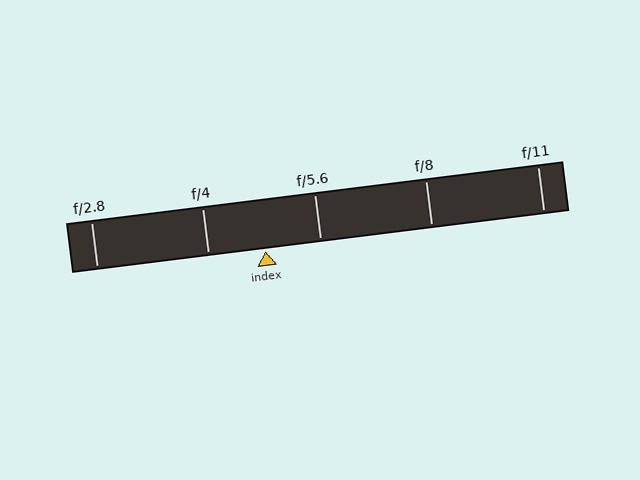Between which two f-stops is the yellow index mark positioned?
The index mark is between f/4 and f/5.6.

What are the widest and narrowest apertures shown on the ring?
The widest aperture shown is f/2.8 and the narrowest is f/11.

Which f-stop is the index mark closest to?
The index mark is closest to f/5.6.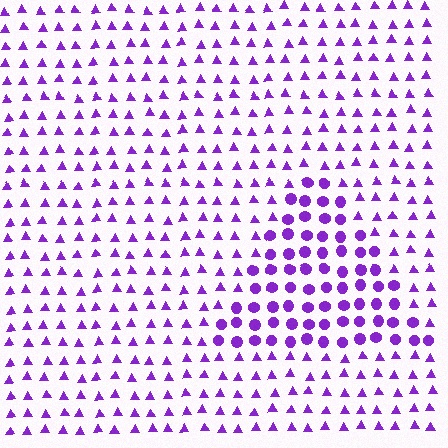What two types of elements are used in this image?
The image uses circles inside the triangle region and triangles outside it.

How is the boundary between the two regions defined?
The boundary is defined by a change in element shape: circles inside vs. triangles outside. All elements share the same color and spacing.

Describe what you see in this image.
The image is filled with small purple elements arranged in a uniform grid. A triangle-shaped region contains circles, while the surrounding area contains triangles. The boundary is defined purely by the change in element shape.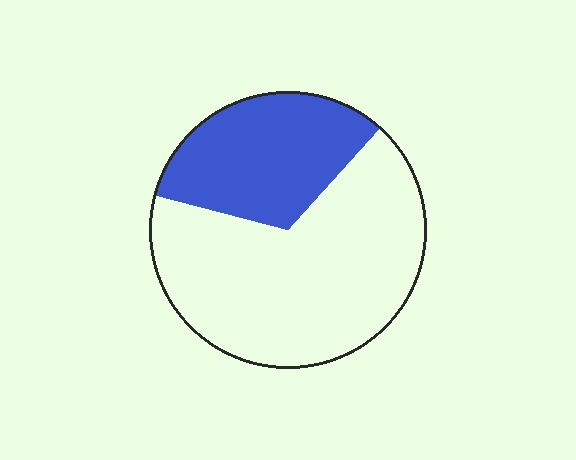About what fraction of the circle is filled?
About one third (1/3).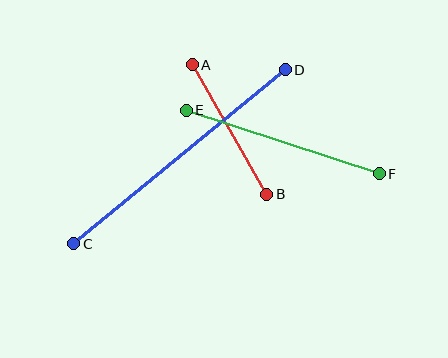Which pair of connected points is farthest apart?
Points C and D are farthest apart.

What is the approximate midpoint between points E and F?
The midpoint is at approximately (283, 142) pixels.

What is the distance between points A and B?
The distance is approximately 150 pixels.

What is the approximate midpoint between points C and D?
The midpoint is at approximately (180, 157) pixels.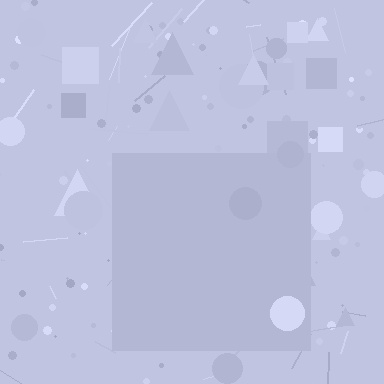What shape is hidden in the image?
A square is hidden in the image.